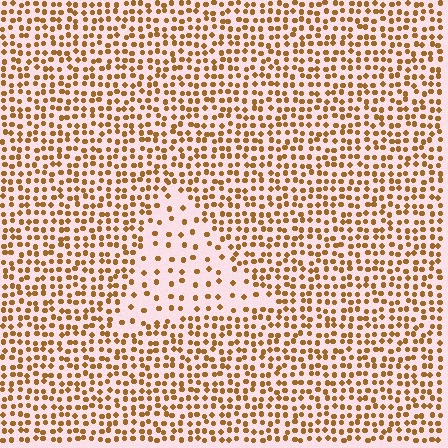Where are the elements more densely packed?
The elements are more densely packed outside the triangle boundary.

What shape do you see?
I see a triangle.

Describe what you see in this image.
The image contains small brown elements arranged at two different densities. A triangle-shaped region is visible where the elements are less densely packed than the surrounding area.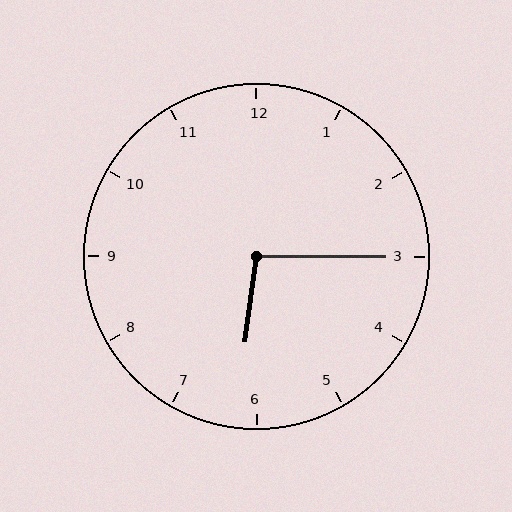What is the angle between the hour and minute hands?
Approximately 98 degrees.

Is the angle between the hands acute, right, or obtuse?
It is obtuse.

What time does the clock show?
6:15.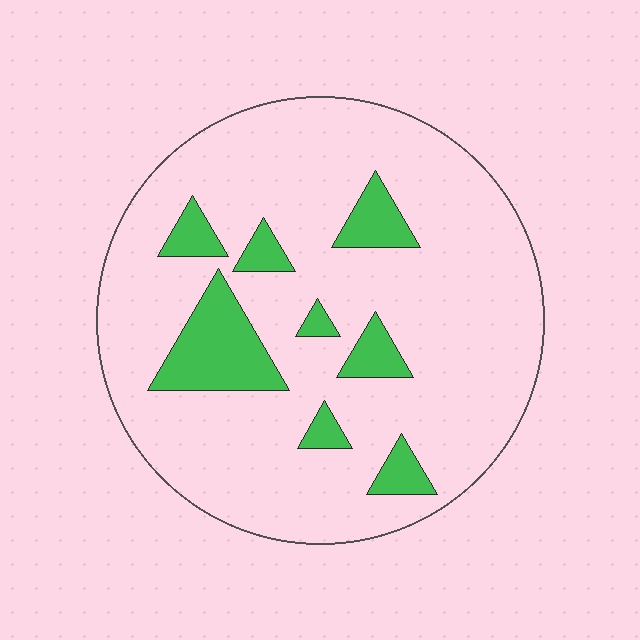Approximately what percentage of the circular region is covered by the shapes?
Approximately 15%.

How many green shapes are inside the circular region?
8.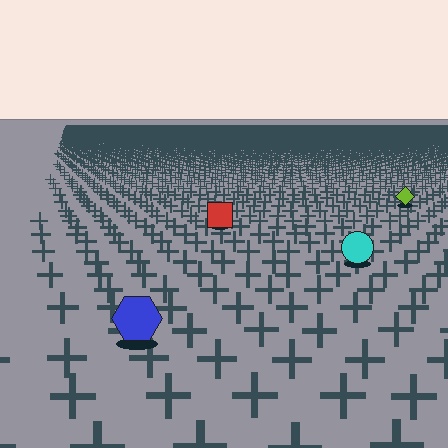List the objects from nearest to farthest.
From nearest to farthest: the blue hexagon, the cyan circle, the red square, the lime diamond.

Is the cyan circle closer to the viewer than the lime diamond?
Yes. The cyan circle is closer — you can tell from the texture gradient: the ground texture is coarser near it.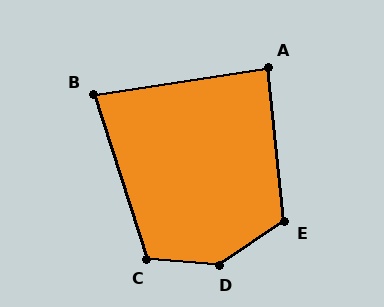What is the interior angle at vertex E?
Approximately 118 degrees (obtuse).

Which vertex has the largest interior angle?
D, at approximately 141 degrees.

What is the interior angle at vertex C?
Approximately 113 degrees (obtuse).